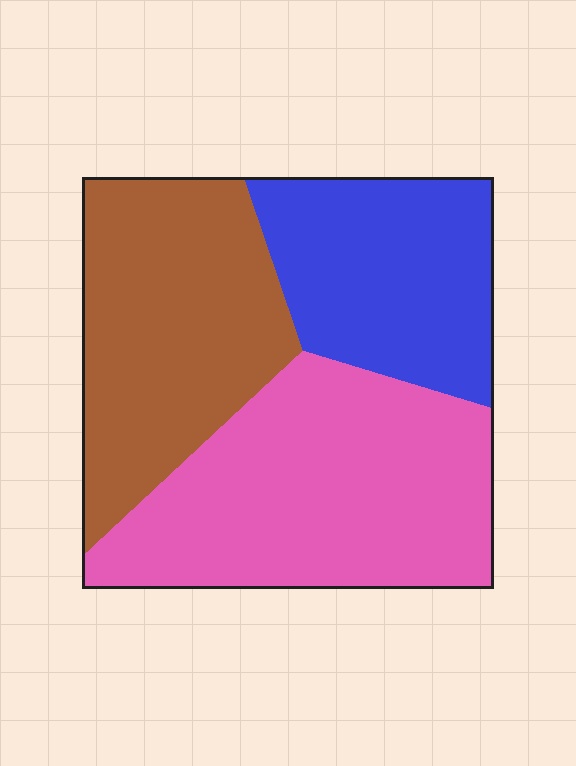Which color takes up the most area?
Pink, at roughly 40%.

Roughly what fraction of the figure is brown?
Brown covers around 35% of the figure.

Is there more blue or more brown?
Brown.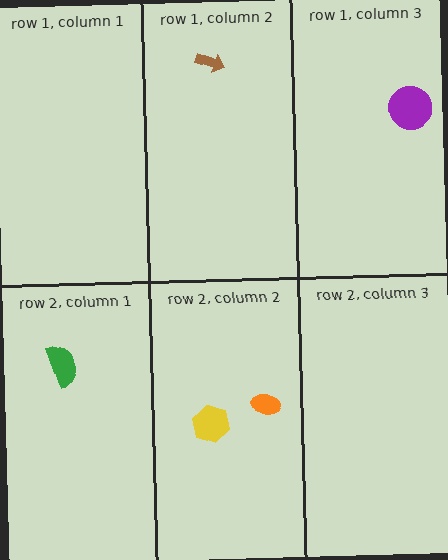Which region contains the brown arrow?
The row 1, column 2 region.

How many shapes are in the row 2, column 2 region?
2.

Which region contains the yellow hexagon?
The row 2, column 2 region.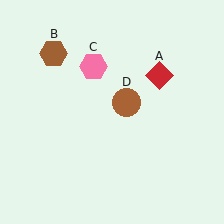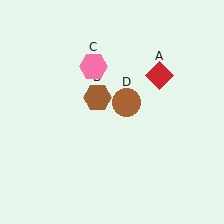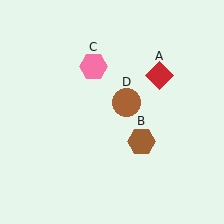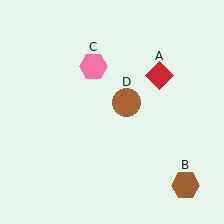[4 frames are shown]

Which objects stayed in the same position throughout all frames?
Red diamond (object A) and pink hexagon (object C) and brown circle (object D) remained stationary.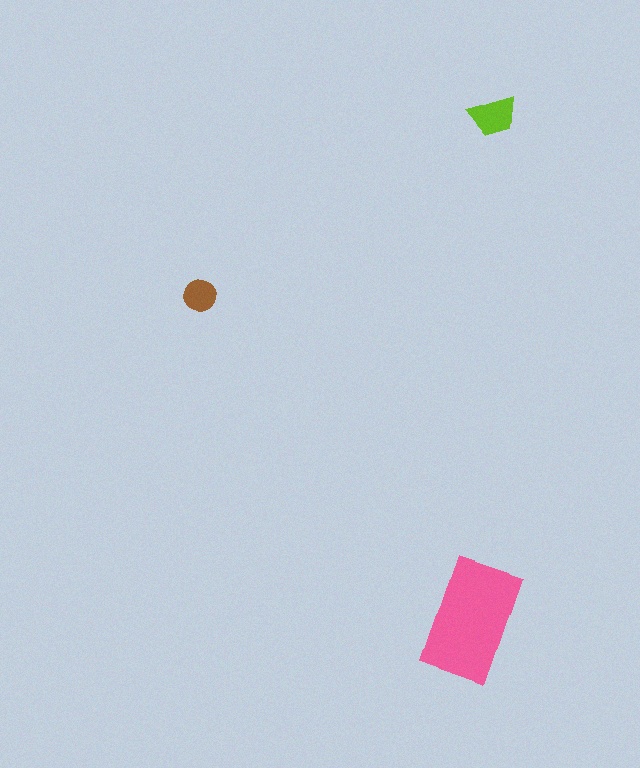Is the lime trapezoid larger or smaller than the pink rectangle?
Smaller.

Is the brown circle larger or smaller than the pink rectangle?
Smaller.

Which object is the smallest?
The brown circle.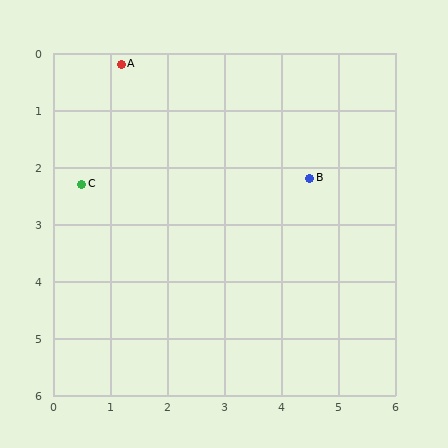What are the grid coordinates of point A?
Point A is at approximately (1.2, 0.2).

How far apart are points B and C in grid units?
Points B and C are about 4.0 grid units apart.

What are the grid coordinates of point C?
Point C is at approximately (0.5, 2.3).